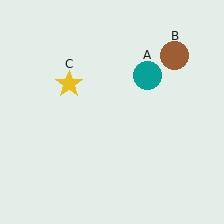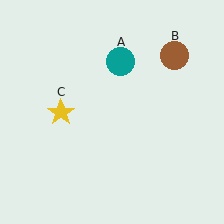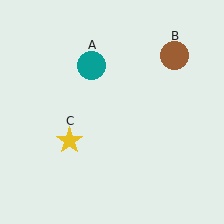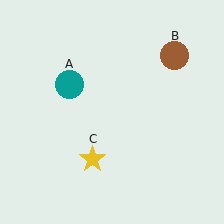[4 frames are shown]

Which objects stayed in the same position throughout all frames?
Brown circle (object B) remained stationary.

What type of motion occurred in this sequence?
The teal circle (object A), yellow star (object C) rotated counterclockwise around the center of the scene.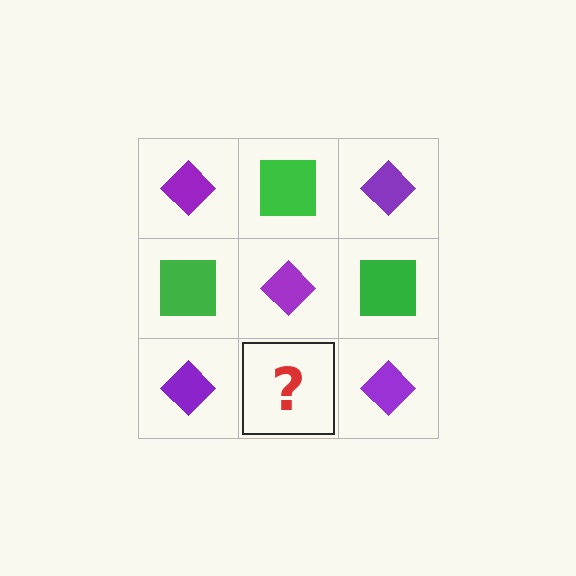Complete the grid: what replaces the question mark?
The question mark should be replaced with a green square.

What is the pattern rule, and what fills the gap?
The rule is that it alternates purple diamond and green square in a checkerboard pattern. The gap should be filled with a green square.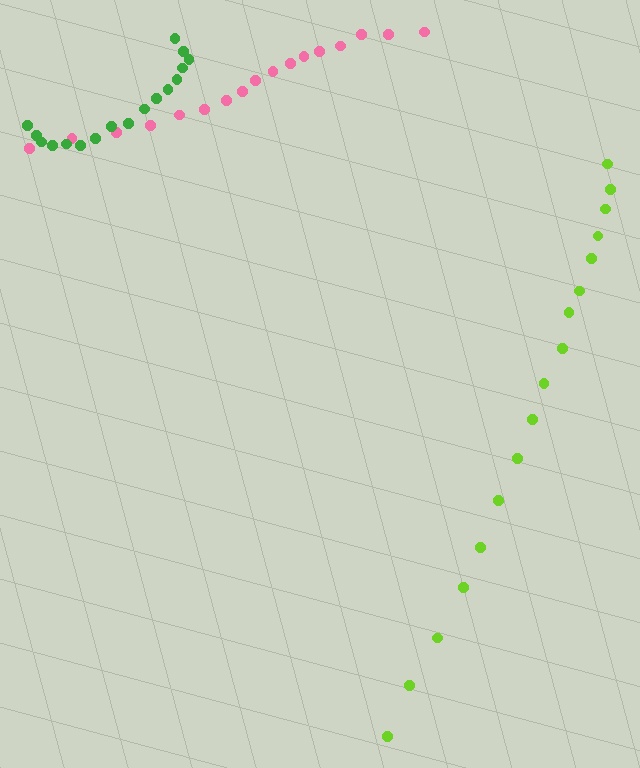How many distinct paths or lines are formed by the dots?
There are 3 distinct paths.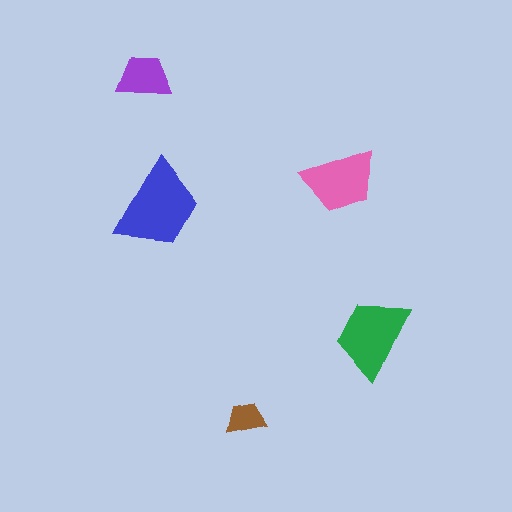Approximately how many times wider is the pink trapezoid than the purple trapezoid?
About 1.5 times wider.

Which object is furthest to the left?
The purple trapezoid is leftmost.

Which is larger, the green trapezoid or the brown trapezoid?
The green one.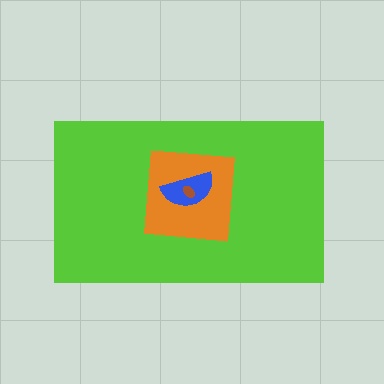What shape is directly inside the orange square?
The blue semicircle.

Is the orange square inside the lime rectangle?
Yes.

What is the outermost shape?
The lime rectangle.